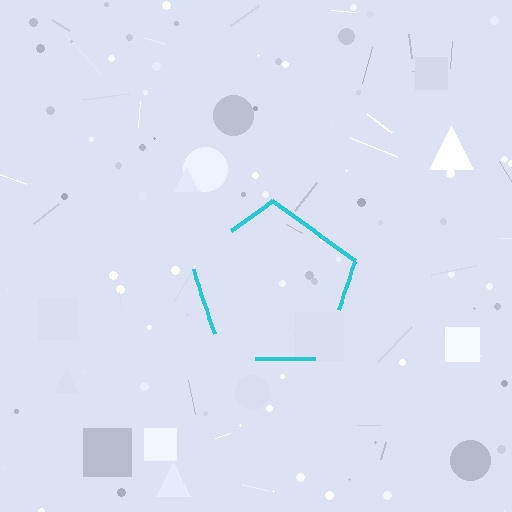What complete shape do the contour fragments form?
The contour fragments form a pentagon.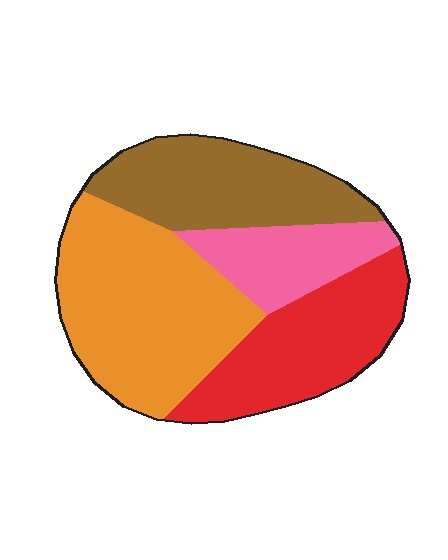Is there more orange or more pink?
Orange.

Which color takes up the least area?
Pink, at roughly 15%.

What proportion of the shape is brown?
Brown covers 24% of the shape.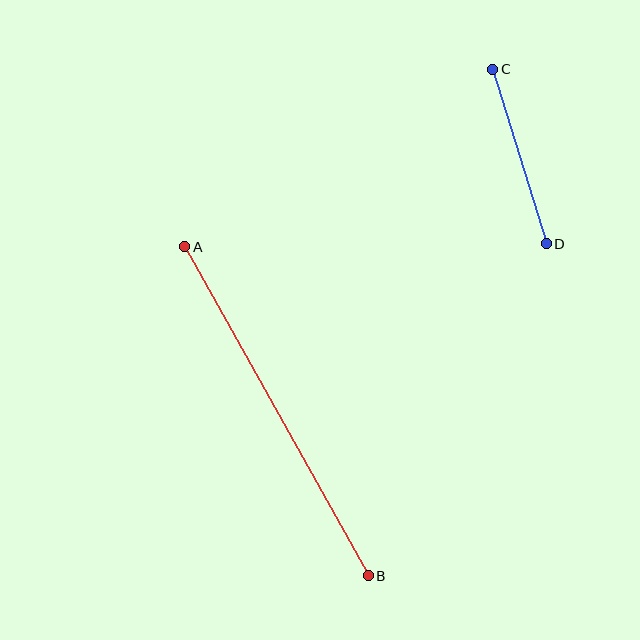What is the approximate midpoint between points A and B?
The midpoint is at approximately (276, 411) pixels.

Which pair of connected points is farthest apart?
Points A and B are farthest apart.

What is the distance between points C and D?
The distance is approximately 182 pixels.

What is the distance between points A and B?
The distance is approximately 377 pixels.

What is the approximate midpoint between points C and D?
The midpoint is at approximately (519, 157) pixels.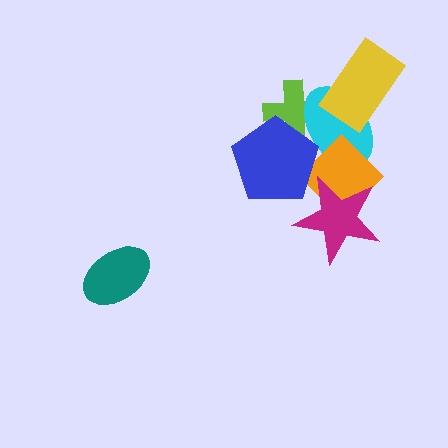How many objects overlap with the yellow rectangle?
1 object overlaps with the yellow rectangle.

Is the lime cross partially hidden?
Yes, it is partially covered by another shape.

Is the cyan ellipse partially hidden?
Yes, it is partially covered by another shape.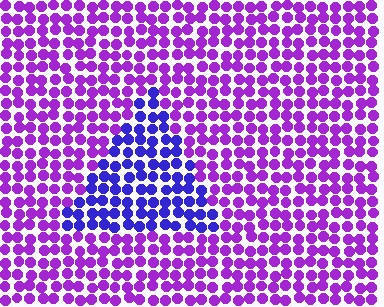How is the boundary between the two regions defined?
The boundary is defined purely by a slight shift in hue (about 40 degrees). Spacing, size, and orientation are identical on both sides.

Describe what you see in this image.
The image is filled with small purple elements in a uniform arrangement. A triangle-shaped region is visible where the elements are tinted to a slightly different hue, forming a subtle color boundary.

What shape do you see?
I see a triangle.